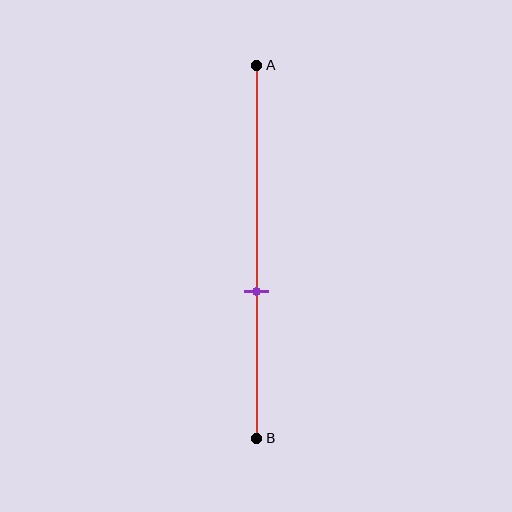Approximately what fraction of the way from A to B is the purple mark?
The purple mark is approximately 60% of the way from A to B.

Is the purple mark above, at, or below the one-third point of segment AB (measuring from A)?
The purple mark is below the one-third point of segment AB.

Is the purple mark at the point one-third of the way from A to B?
No, the mark is at about 60% from A, not at the 33% one-third point.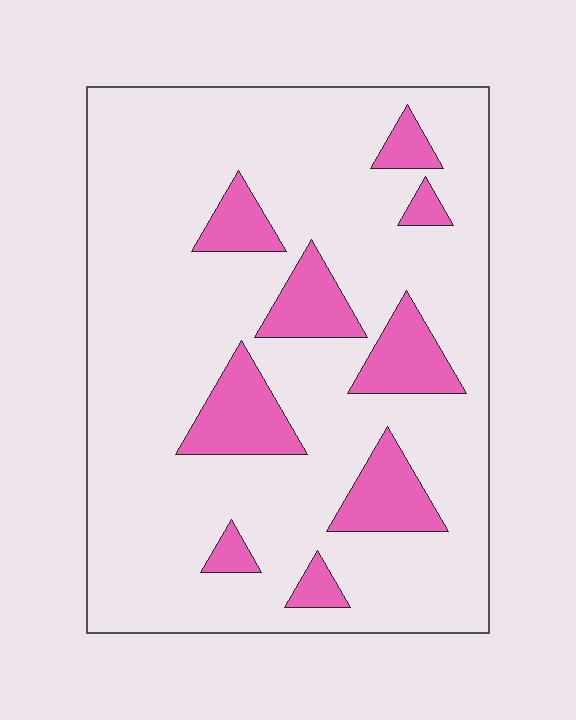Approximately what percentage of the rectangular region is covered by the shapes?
Approximately 15%.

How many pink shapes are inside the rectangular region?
9.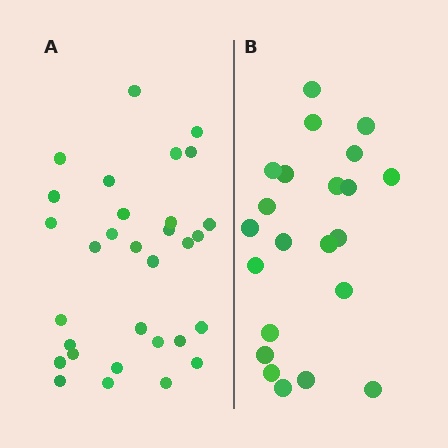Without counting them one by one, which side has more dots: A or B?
Region A (the left region) has more dots.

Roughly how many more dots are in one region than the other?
Region A has roughly 8 or so more dots than region B.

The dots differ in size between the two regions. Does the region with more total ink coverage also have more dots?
No. Region B has more total ink coverage because its dots are larger, but region A actually contains more individual dots. Total area can be misleading — the number of items is what matters here.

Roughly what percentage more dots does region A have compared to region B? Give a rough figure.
About 40% more.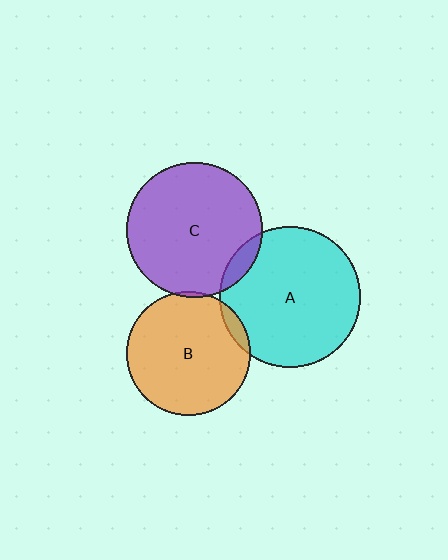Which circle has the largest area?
Circle A (cyan).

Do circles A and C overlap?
Yes.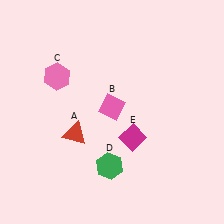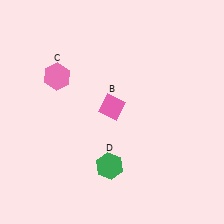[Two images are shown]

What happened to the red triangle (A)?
The red triangle (A) was removed in Image 2. It was in the bottom-left area of Image 1.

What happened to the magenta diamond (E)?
The magenta diamond (E) was removed in Image 2. It was in the bottom-right area of Image 1.